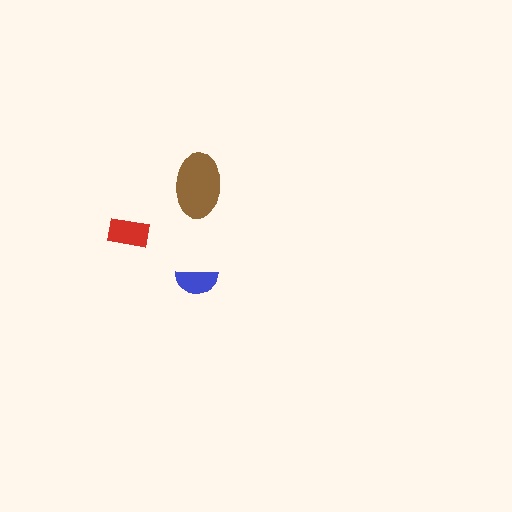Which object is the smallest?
The blue semicircle.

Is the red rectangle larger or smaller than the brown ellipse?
Smaller.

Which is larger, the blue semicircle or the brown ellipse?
The brown ellipse.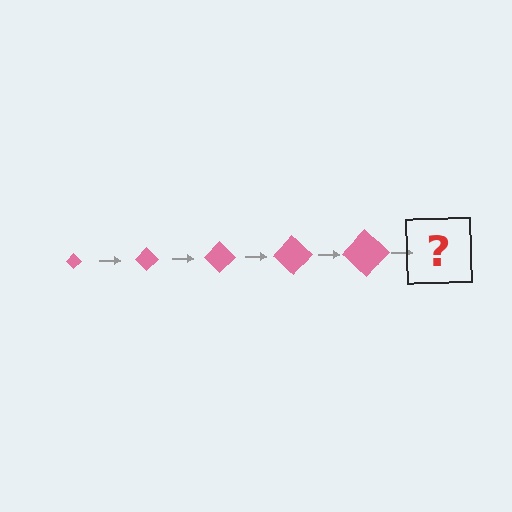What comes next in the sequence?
The next element should be a pink diamond, larger than the previous one.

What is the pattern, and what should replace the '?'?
The pattern is that the diamond gets progressively larger each step. The '?' should be a pink diamond, larger than the previous one.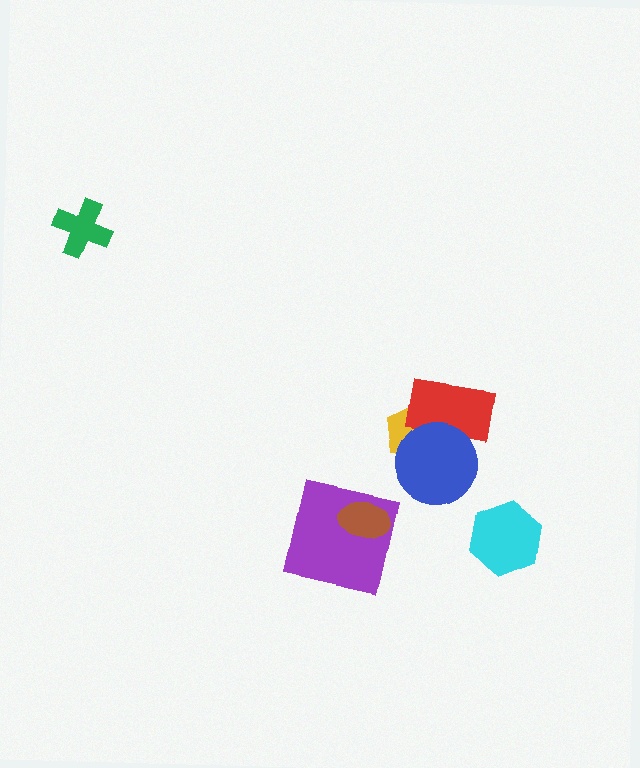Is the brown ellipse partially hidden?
No, no other shape covers it.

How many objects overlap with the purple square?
1 object overlaps with the purple square.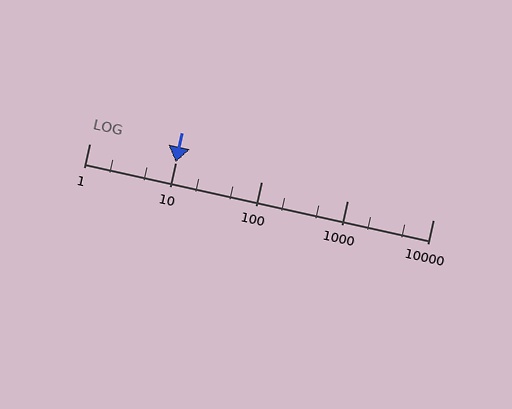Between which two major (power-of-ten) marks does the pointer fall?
The pointer is between 10 and 100.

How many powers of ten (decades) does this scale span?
The scale spans 4 decades, from 1 to 10000.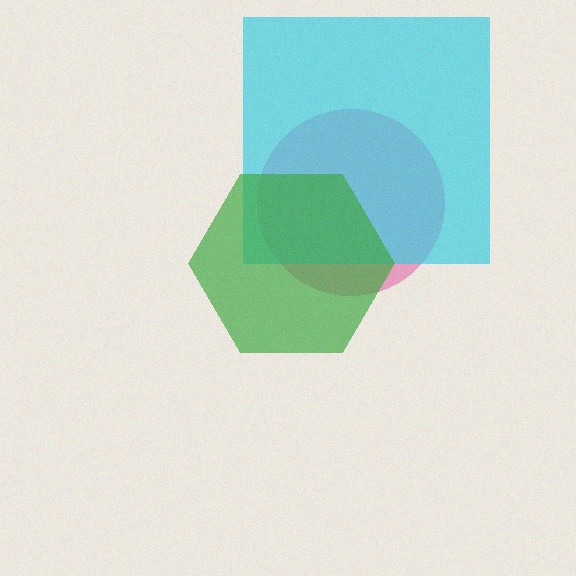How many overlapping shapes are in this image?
There are 3 overlapping shapes in the image.